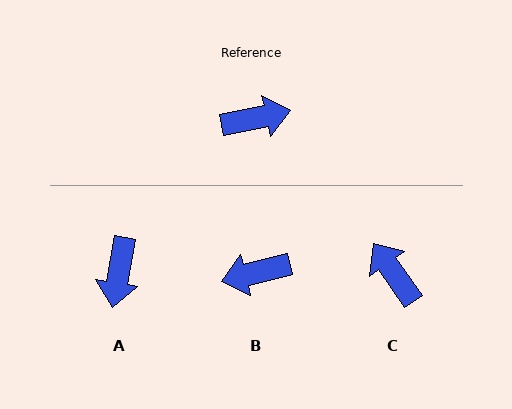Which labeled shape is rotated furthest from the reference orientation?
B, about 178 degrees away.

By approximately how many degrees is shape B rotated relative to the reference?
Approximately 178 degrees clockwise.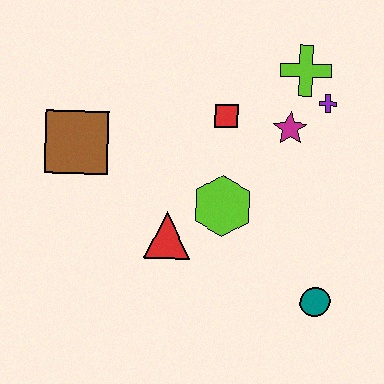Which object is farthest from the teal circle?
The brown square is farthest from the teal circle.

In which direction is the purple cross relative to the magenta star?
The purple cross is to the right of the magenta star.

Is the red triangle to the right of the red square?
No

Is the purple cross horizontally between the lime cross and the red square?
No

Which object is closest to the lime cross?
The purple cross is closest to the lime cross.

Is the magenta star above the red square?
No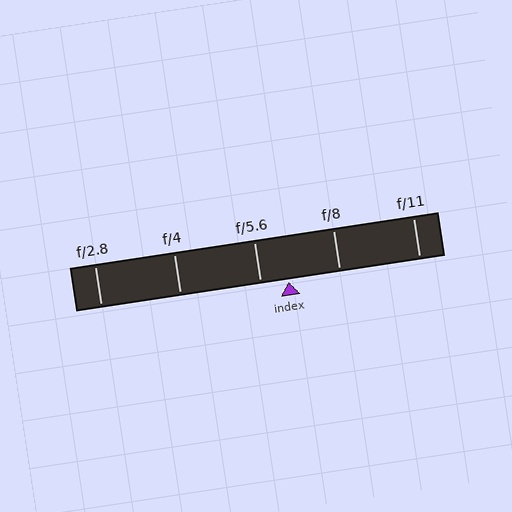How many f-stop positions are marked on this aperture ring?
There are 5 f-stop positions marked.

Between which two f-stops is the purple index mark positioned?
The index mark is between f/5.6 and f/8.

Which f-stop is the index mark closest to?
The index mark is closest to f/5.6.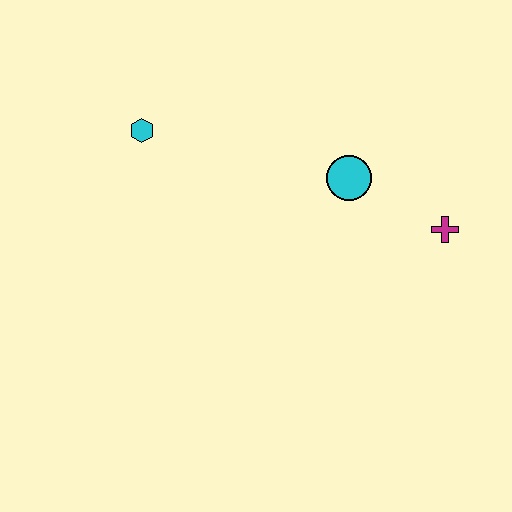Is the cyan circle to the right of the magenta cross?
No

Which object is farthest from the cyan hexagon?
The magenta cross is farthest from the cyan hexagon.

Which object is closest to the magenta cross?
The cyan circle is closest to the magenta cross.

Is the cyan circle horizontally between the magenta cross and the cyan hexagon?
Yes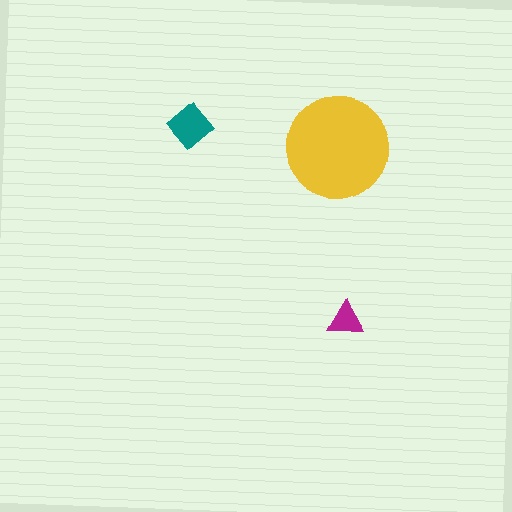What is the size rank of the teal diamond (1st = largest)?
2nd.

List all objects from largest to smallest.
The yellow circle, the teal diamond, the magenta triangle.